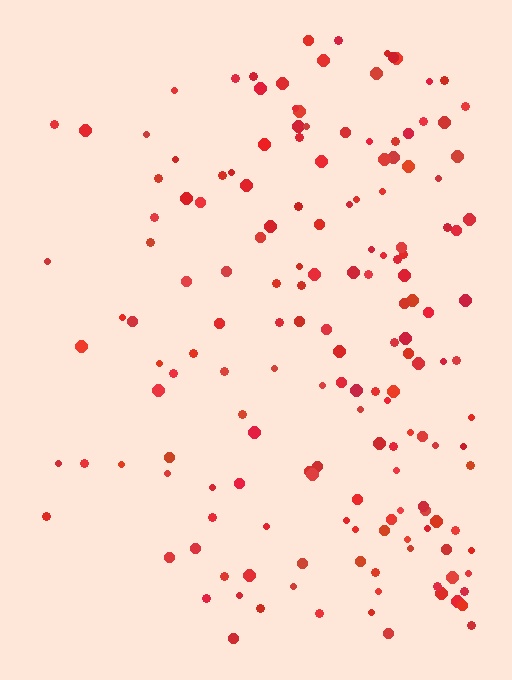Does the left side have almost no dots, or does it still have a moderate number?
Still a moderate number, just noticeably fewer than the right.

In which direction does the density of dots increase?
From left to right, with the right side densest.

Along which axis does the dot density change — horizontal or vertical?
Horizontal.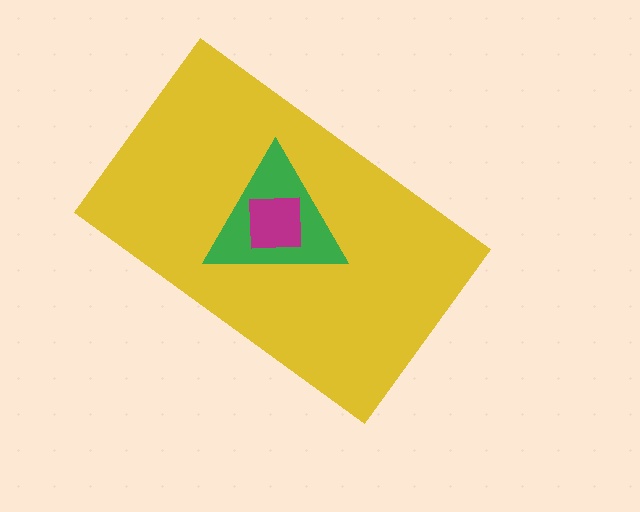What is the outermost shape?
The yellow rectangle.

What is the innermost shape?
The magenta square.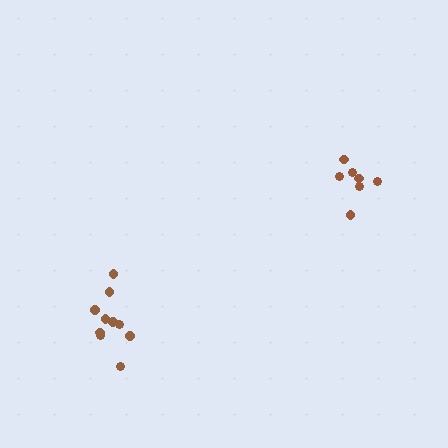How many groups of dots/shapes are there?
There are 2 groups.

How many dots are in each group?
Group 1: 10 dots, Group 2: 7 dots (17 total).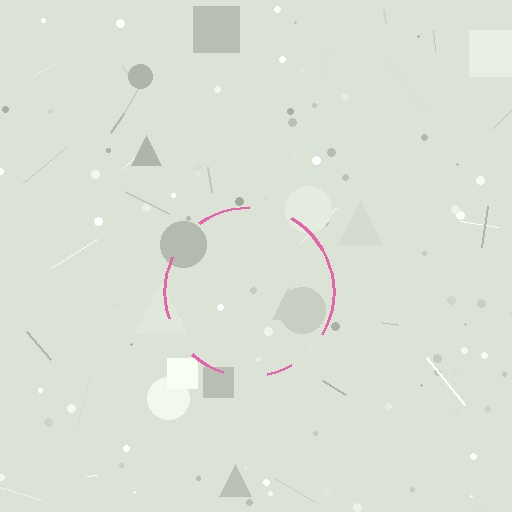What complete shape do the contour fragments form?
The contour fragments form a circle.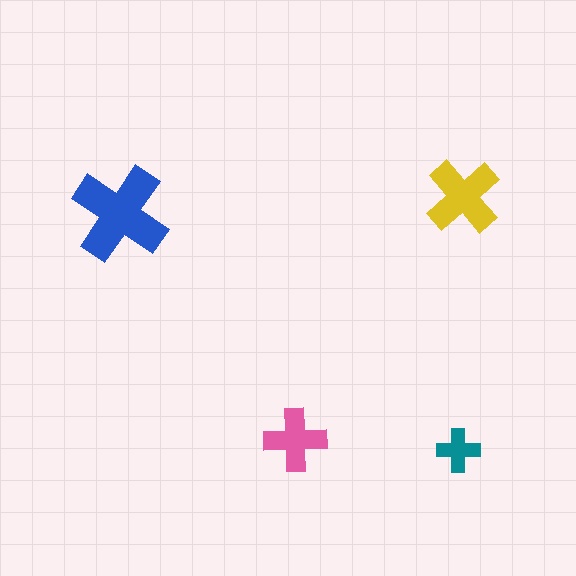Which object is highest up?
The yellow cross is topmost.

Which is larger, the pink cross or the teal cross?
The pink one.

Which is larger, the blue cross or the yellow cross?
The blue one.